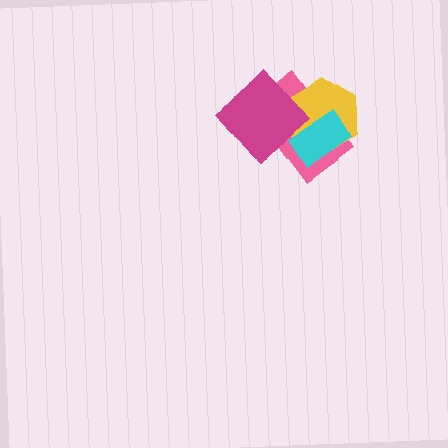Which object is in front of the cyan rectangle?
The magenta diamond is in front of the cyan rectangle.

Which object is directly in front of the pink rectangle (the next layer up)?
The yellow hexagon is directly in front of the pink rectangle.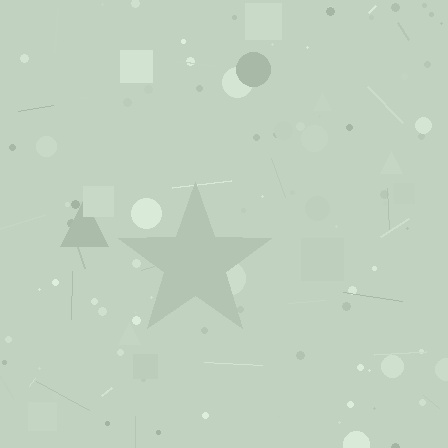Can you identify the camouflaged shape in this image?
The camouflaged shape is a star.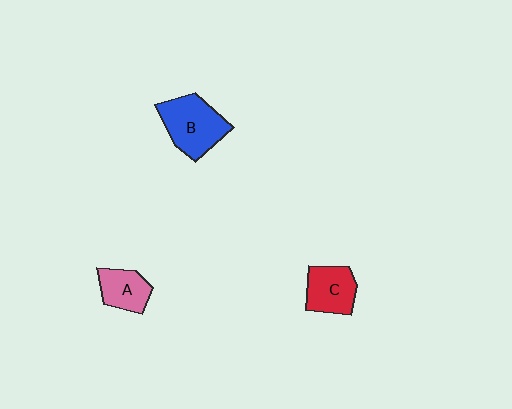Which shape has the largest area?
Shape B (blue).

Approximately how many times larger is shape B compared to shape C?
Approximately 1.4 times.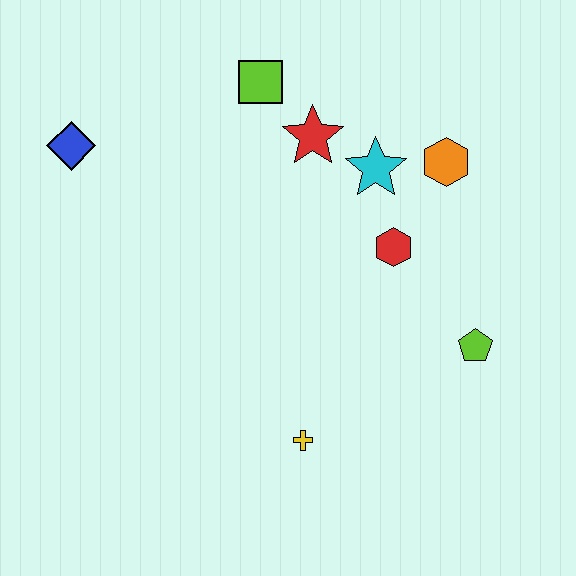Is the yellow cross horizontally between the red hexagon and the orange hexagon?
No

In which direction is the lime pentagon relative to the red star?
The lime pentagon is below the red star.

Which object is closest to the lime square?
The red star is closest to the lime square.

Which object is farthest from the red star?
The yellow cross is farthest from the red star.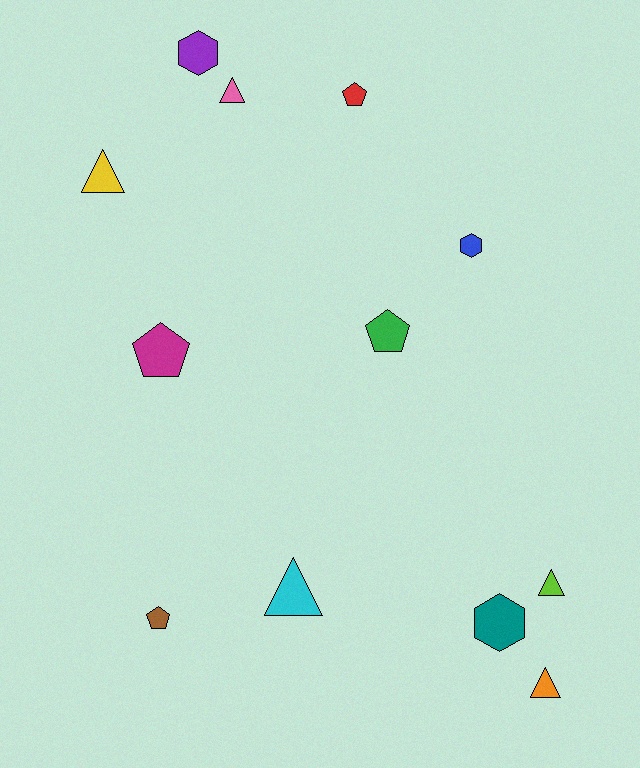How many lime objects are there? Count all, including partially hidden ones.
There is 1 lime object.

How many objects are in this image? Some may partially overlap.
There are 12 objects.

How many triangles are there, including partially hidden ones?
There are 5 triangles.